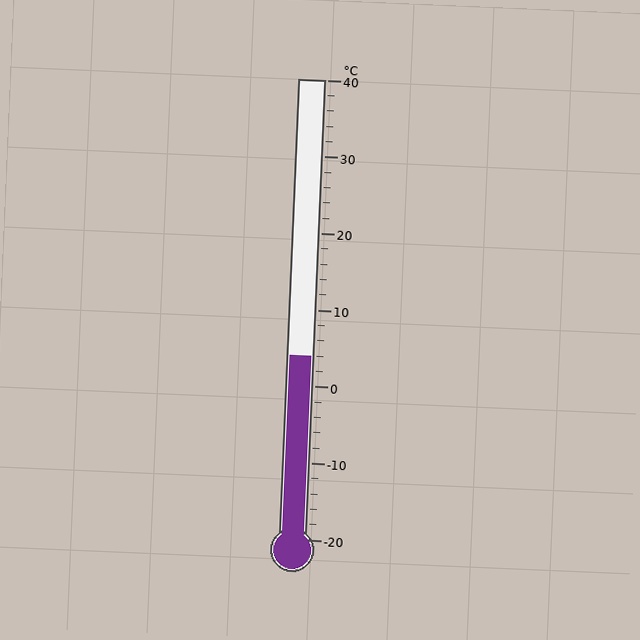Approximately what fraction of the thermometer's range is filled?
The thermometer is filled to approximately 40% of its range.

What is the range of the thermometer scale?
The thermometer scale ranges from -20°C to 40°C.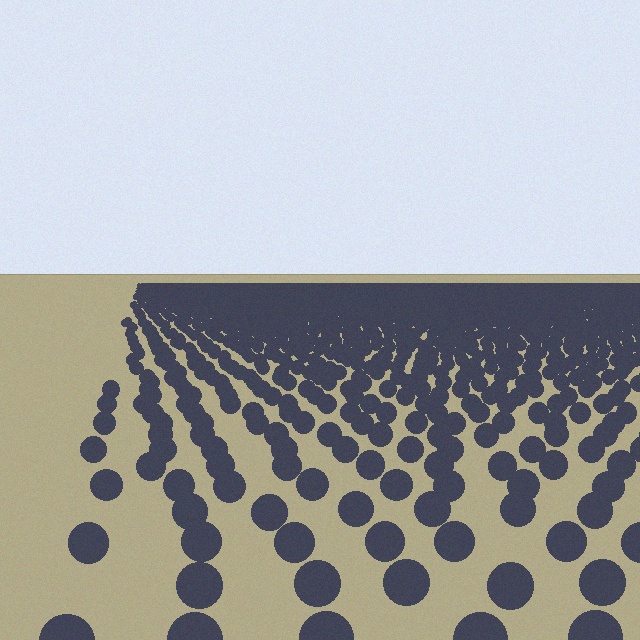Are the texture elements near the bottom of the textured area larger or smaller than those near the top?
Larger. Near the bottom, elements are closer to the viewer and appear at a bigger on-screen size.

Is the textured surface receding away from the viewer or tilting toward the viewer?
The surface is receding away from the viewer. Texture elements get smaller and denser toward the top.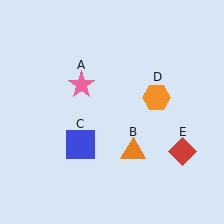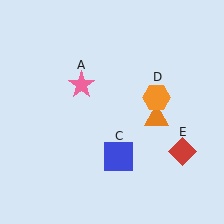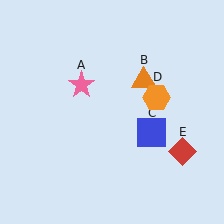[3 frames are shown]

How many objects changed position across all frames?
2 objects changed position: orange triangle (object B), blue square (object C).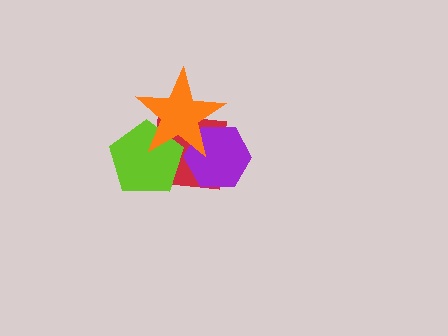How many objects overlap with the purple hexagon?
2 objects overlap with the purple hexagon.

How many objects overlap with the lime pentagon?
2 objects overlap with the lime pentagon.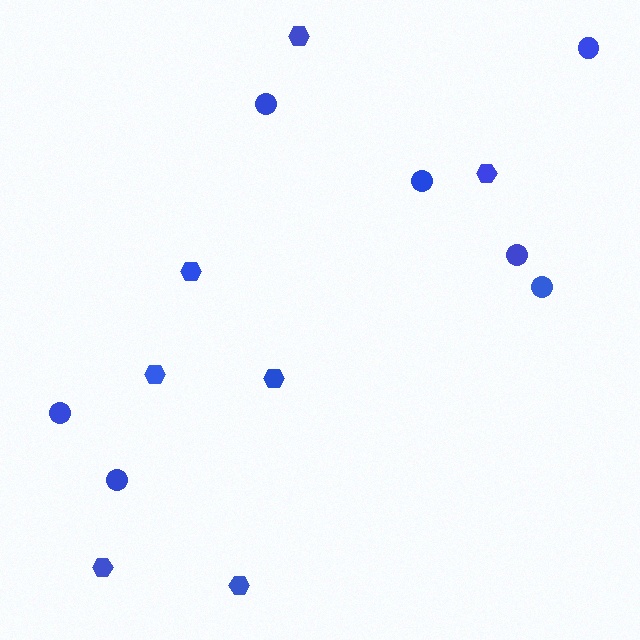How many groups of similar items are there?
There are 2 groups: one group of hexagons (7) and one group of circles (7).